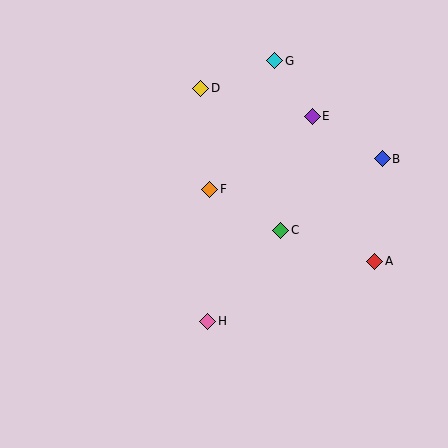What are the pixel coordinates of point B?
Point B is at (382, 159).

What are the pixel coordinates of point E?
Point E is at (312, 116).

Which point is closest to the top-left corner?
Point D is closest to the top-left corner.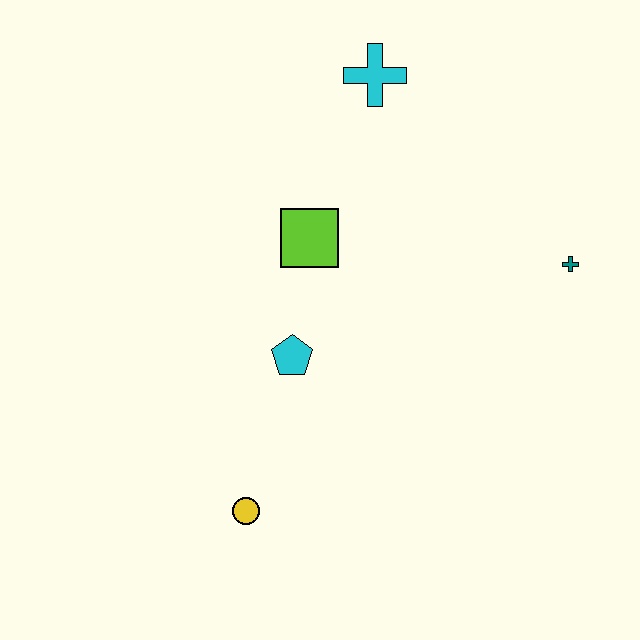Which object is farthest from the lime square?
The yellow circle is farthest from the lime square.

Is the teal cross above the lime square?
No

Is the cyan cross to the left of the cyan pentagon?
No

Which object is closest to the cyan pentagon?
The lime square is closest to the cyan pentagon.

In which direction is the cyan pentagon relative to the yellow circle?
The cyan pentagon is above the yellow circle.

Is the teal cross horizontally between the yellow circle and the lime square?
No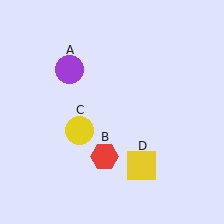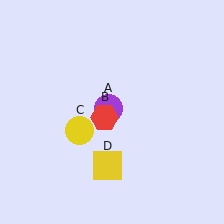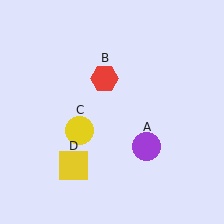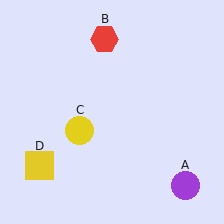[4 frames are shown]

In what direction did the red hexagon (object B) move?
The red hexagon (object B) moved up.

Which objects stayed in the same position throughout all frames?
Yellow circle (object C) remained stationary.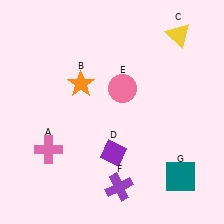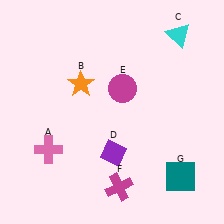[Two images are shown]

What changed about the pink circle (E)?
In Image 1, E is pink. In Image 2, it changed to magenta.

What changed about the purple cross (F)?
In Image 1, F is purple. In Image 2, it changed to magenta.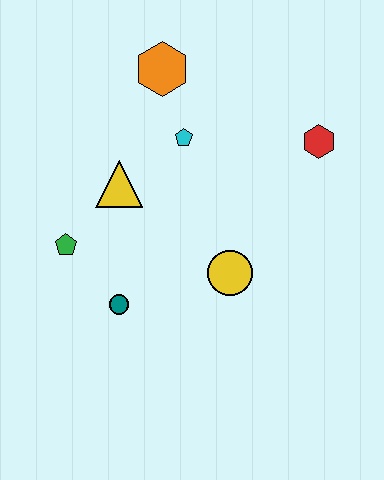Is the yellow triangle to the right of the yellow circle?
No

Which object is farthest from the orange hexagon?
The teal circle is farthest from the orange hexagon.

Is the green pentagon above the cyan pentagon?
No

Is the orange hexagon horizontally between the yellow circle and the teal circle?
Yes